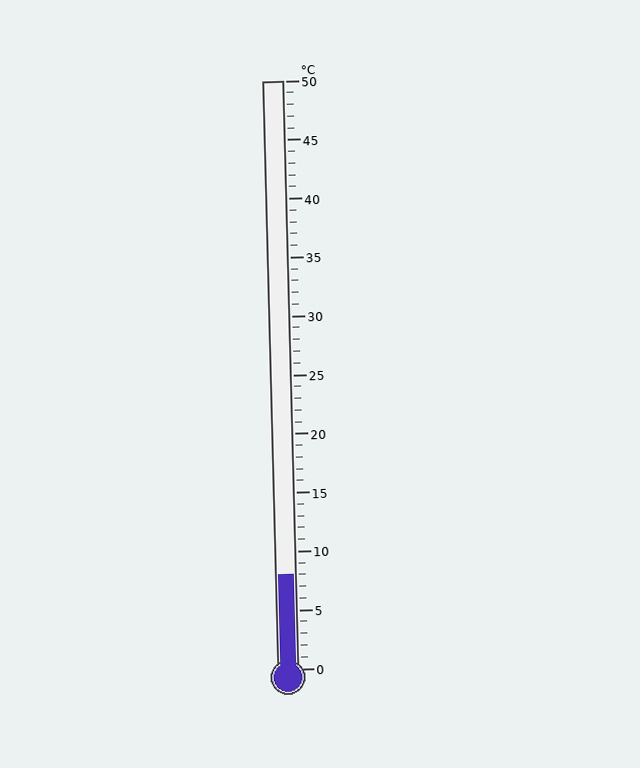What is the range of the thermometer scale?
The thermometer scale ranges from 0°C to 50°C.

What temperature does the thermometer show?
The thermometer shows approximately 8°C.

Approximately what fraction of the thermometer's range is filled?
The thermometer is filled to approximately 15% of its range.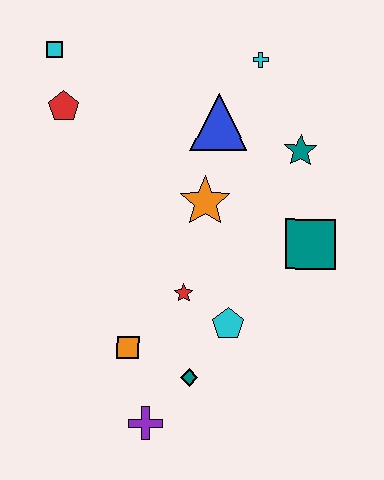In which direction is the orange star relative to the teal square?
The orange star is to the left of the teal square.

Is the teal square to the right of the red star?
Yes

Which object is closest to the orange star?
The blue triangle is closest to the orange star.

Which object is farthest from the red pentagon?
The purple cross is farthest from the red pentagon.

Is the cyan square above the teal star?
Yes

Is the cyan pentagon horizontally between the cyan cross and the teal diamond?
Yes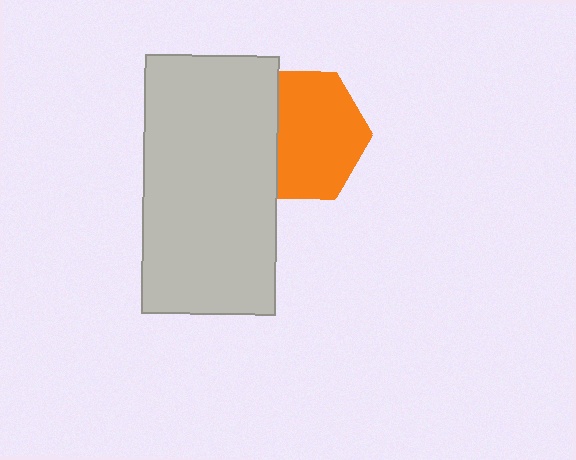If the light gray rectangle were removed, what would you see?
You would see the complete orange hexagon.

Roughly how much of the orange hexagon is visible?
Most of it is visible (roughly 68%).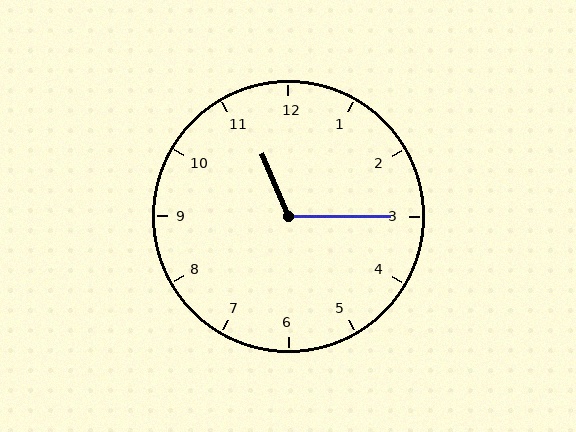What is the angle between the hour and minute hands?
Approximately 112 degrees.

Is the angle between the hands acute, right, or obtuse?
It is obtuse.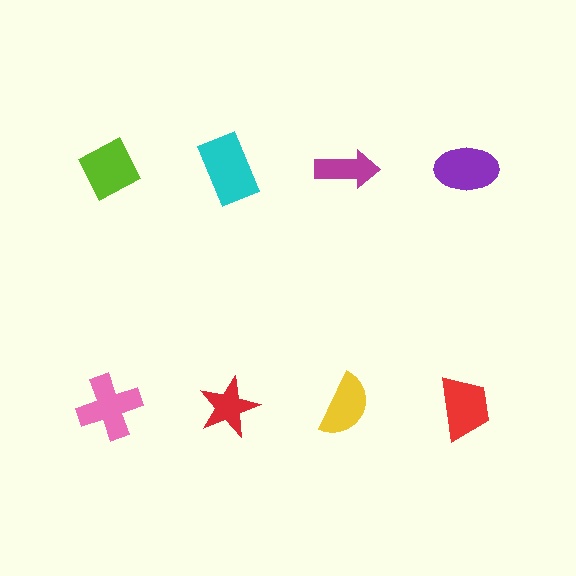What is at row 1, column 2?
A cyan rectangle.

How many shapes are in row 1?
4 shapes.